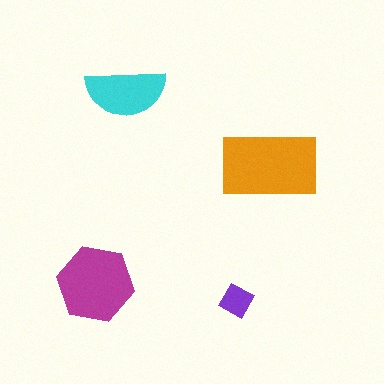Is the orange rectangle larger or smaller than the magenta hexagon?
Larger.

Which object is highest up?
The cyan semicircle is topmost.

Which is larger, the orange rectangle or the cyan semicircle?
The orange rectangle.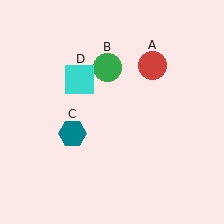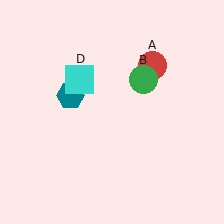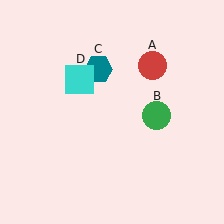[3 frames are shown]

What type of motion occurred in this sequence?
The green circle (object B), teal hexagon (object C) rotated clockwise around the center of the scene.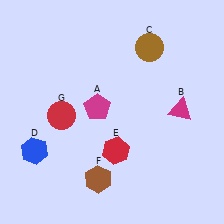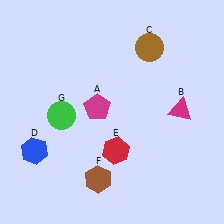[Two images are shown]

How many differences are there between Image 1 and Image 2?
There is 1 difference between the two images.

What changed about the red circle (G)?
In Image 1, G is red. In Image 2, it changed to green.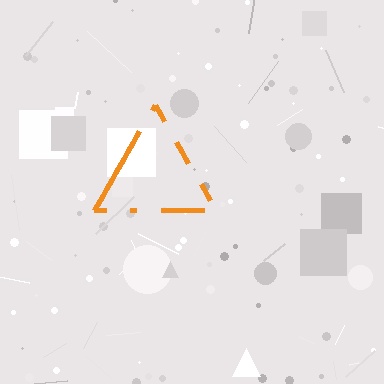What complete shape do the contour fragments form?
The contour fragments form a triangle.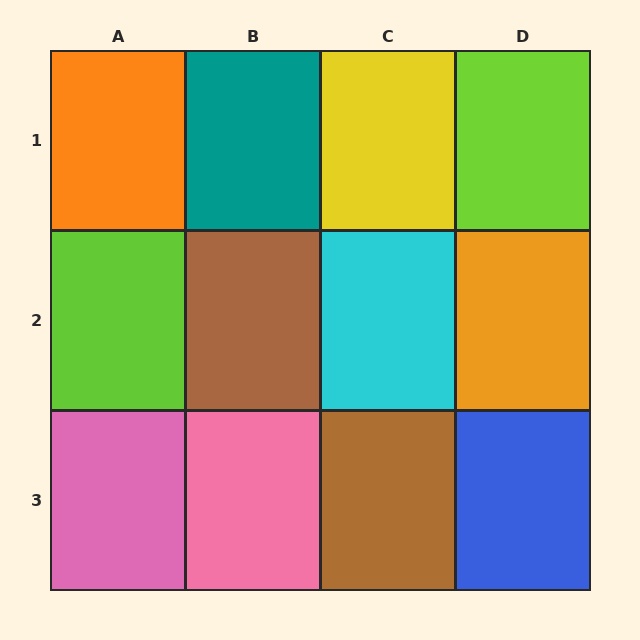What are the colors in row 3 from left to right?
Pink, pink, brown, blue.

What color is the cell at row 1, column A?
Orange.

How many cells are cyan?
1 cell is cyan.